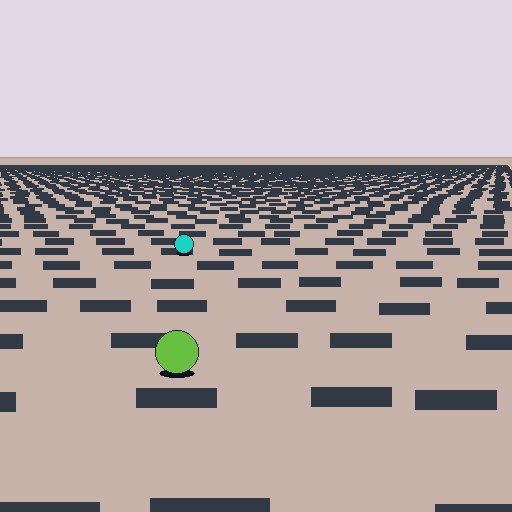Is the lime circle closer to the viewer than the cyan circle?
Yes. The lime circle is closer — you can tell from the texture gradient: the ground texture is coarser near it.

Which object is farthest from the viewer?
The cyan circle is farthest from the viewer. It appears smaller and the ground texture around it is denser.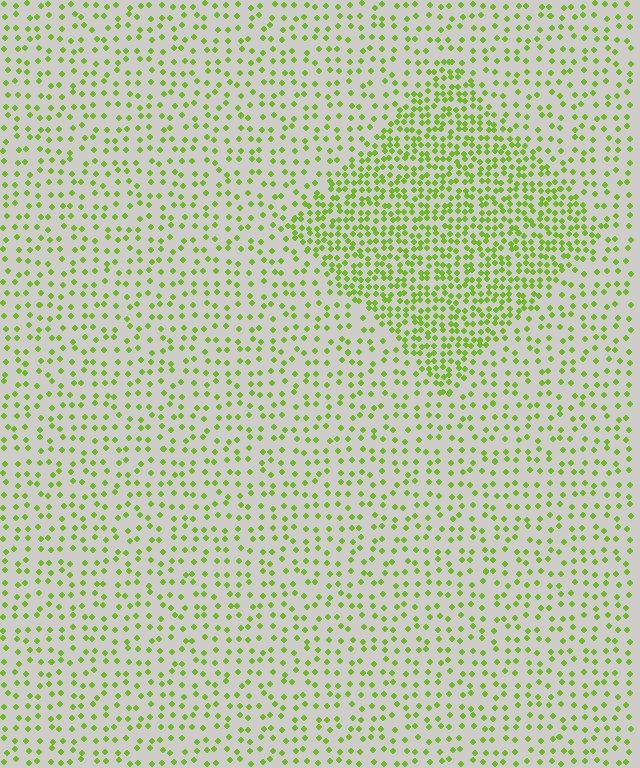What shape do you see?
I see a diamond.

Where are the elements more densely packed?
The elements are more densely packed inside the diamond boundary.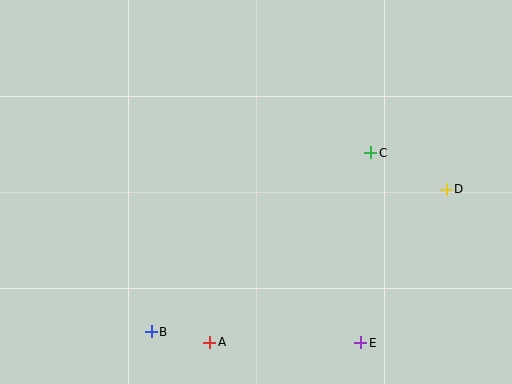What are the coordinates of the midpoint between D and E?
The midpoint between D and E is at (404, 266).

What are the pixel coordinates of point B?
Point B is at (151, 332).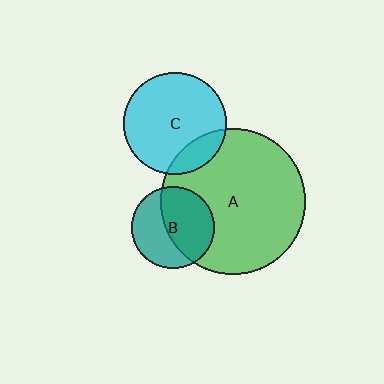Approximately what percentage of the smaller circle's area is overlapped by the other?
Approximately 15%.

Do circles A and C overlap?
Yes.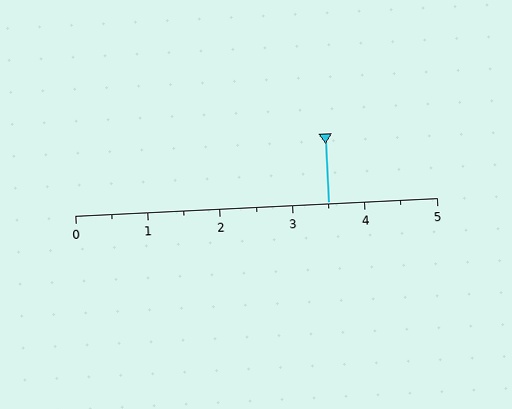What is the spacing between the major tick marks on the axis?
The major ticks are spaced 1 apart.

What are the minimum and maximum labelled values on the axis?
The axis runs from 0 to 5.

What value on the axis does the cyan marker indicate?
The marker indicates approximately 3.5.